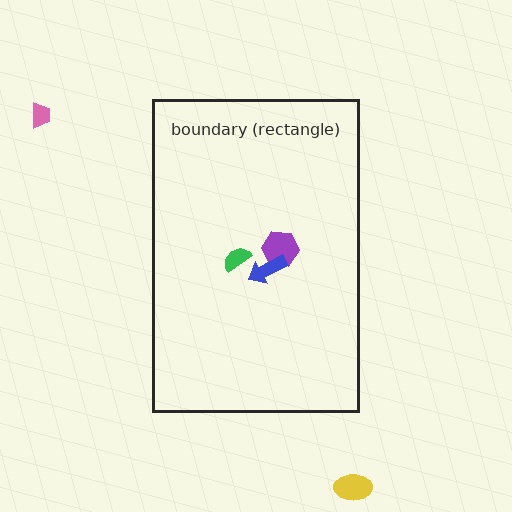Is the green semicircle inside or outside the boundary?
Inside.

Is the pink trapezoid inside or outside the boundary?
Outside.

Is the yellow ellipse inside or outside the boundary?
Outside.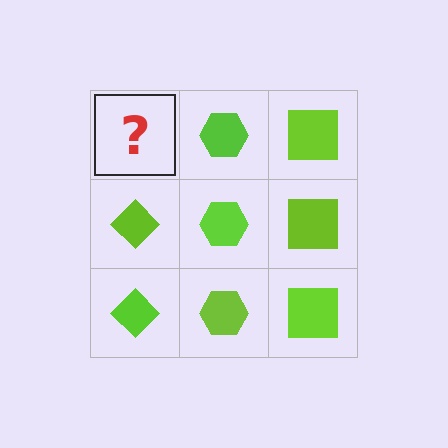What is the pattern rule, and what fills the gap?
The rule is that each column has a consistent shape. The gap should be filled with a lime diamond.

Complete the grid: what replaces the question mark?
The question mark should be replaced with a lime diamond.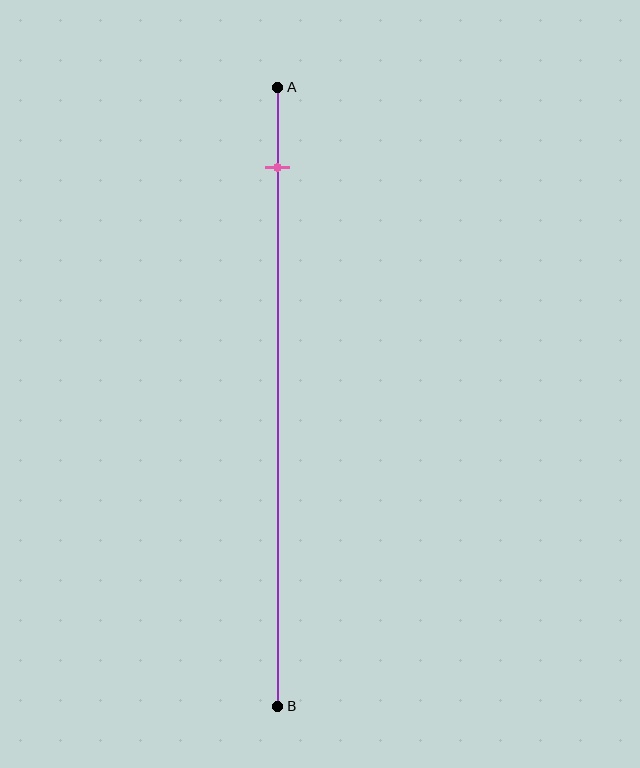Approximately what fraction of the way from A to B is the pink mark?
The pink mark is approximately 15% of the way from A to B.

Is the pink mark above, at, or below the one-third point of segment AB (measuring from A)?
The pink mark is above the one-third point of segment AB.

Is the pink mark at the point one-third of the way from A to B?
No, the mark is at about 15% from A, not at the 33% one-third point.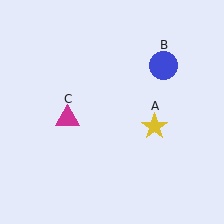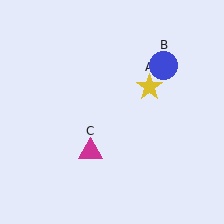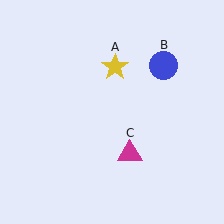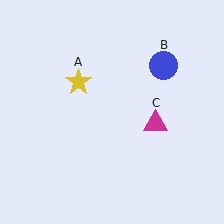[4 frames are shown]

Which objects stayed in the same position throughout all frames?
Blue circle (object B) remained stationary.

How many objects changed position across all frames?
2 objects changed position: yellow star (object A), magenta triangle (object C).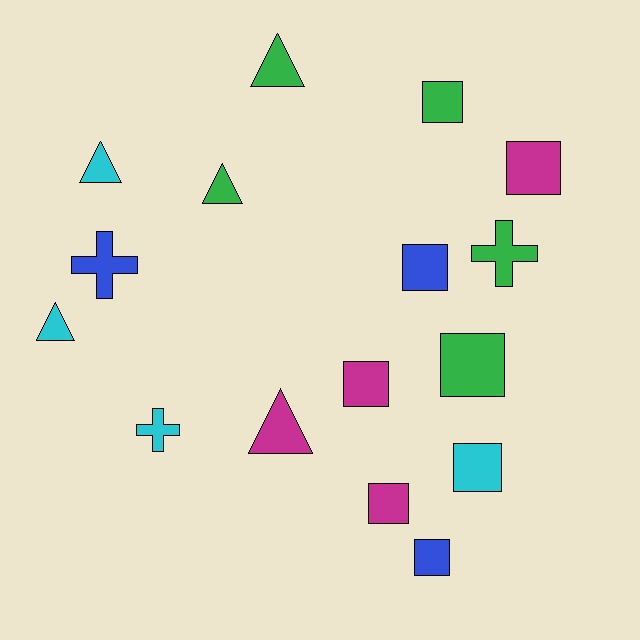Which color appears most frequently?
Green, with 5 objects.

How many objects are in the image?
There are 16 objects.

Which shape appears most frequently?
Square, with 8 objects.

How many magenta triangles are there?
There is 1 magenta triangle.